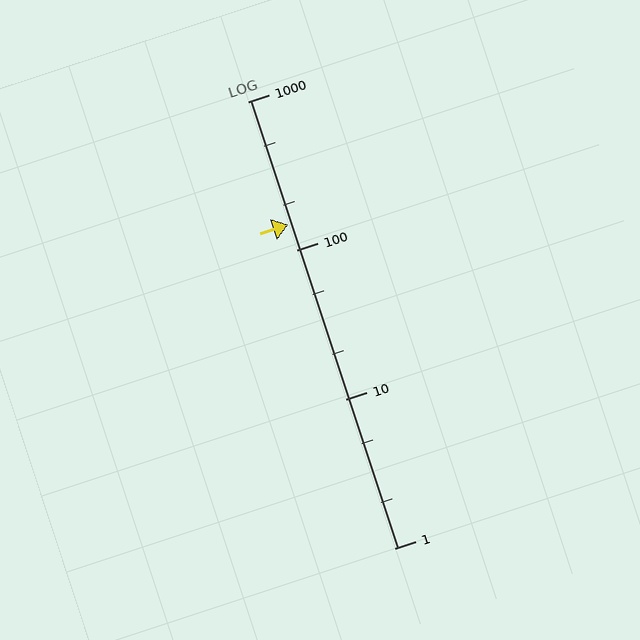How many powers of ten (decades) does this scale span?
The scale spans 3 decades, from 1 to 1000.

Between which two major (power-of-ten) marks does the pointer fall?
The pointer is between 100 and 1000.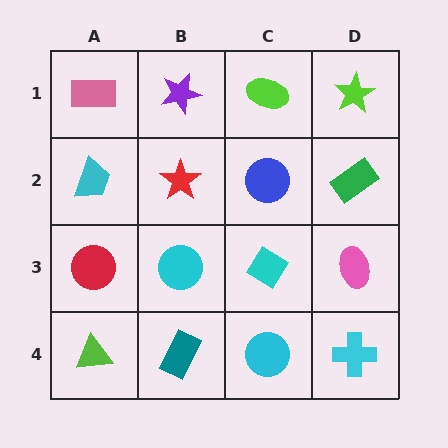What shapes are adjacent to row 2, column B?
A purple star (row 1, column B), a cyan circle (row 3, column B), a cyan trapezoid (row 2, column A), a blue circle (row 2, column C).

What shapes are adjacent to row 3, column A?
A cyan trapezoid (row 2, column A), a lime triangle (row 4, column A), a cyan circle (row 3, column B).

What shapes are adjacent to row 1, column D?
A green rectangle (row 2, column D), a lime ellipse (row 1, column C).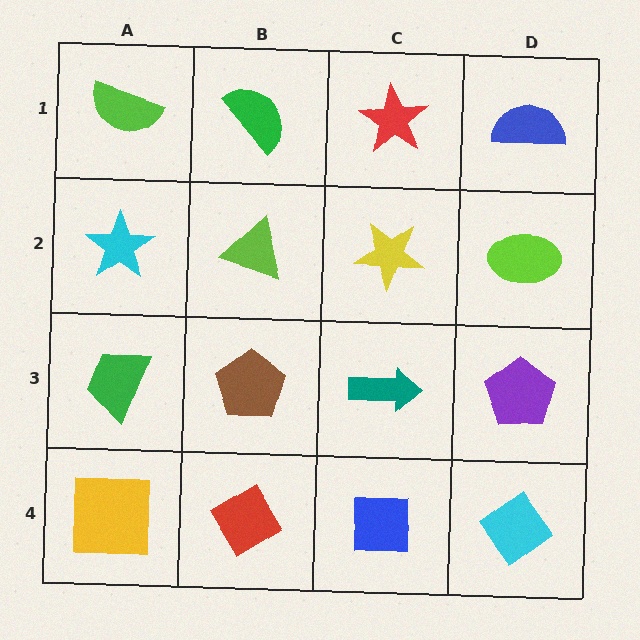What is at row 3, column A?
A green trapezoid.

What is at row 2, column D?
A lime ellipse.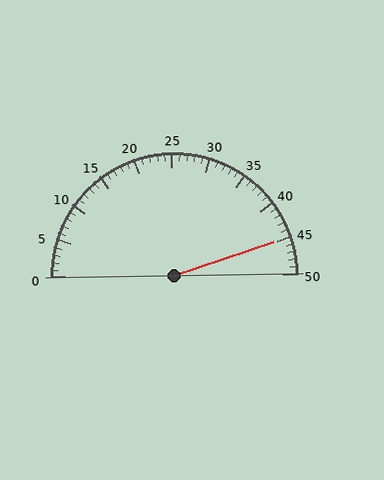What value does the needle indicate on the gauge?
The needle indicates approximately 45.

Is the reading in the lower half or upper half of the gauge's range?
The reading is in the upper half of the range (0 to 50).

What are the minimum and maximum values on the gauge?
The gauge ranges from 0 to 50.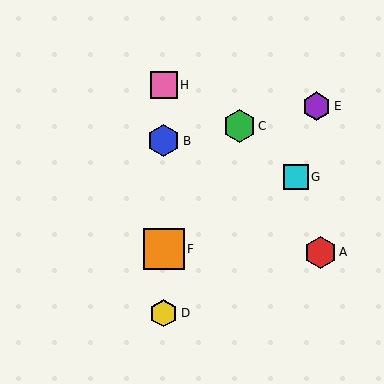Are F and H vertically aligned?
Yes, both are at x≈164.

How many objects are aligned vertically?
4 objects (B, D, F, H) are aligned vertically.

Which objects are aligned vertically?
Objects B, D, F, H are aligned vertically.